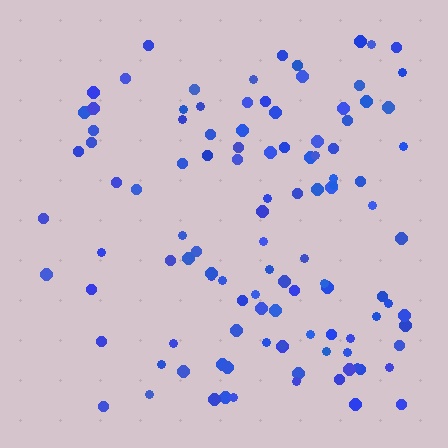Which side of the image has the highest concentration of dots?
The right.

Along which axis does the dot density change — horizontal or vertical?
Horizontal.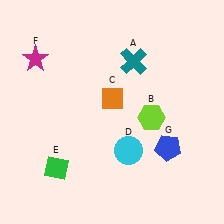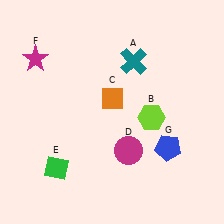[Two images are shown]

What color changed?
The circle (D) changed from cyan in Image 1 to magenta in Image 2.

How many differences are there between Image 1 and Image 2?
There is 1 difference between the two images.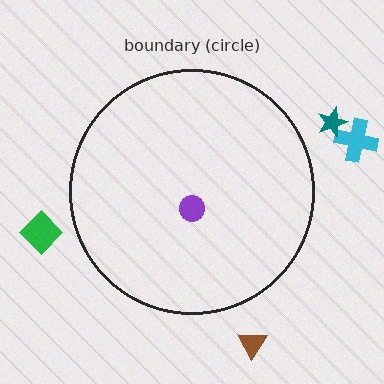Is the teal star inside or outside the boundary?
Outside.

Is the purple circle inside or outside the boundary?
Inside.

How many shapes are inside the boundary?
1 inside, 4 outside.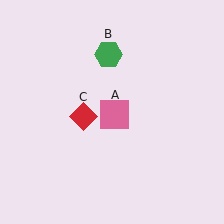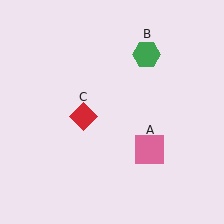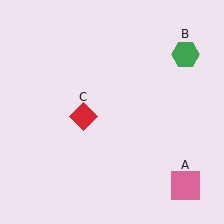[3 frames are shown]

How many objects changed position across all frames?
2 objects changed position: pink square (object A), green hexagon (object B).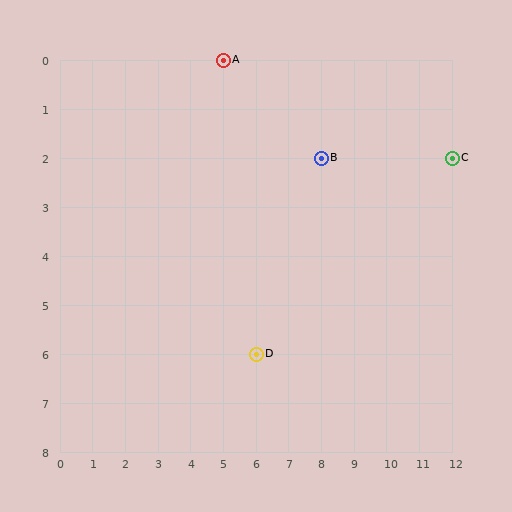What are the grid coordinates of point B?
Point B is at grid coordinates (8, 2).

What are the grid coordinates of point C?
Point C is at grid coordinates (12, 2).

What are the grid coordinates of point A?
Point A is at grid coordinates (5, 0).